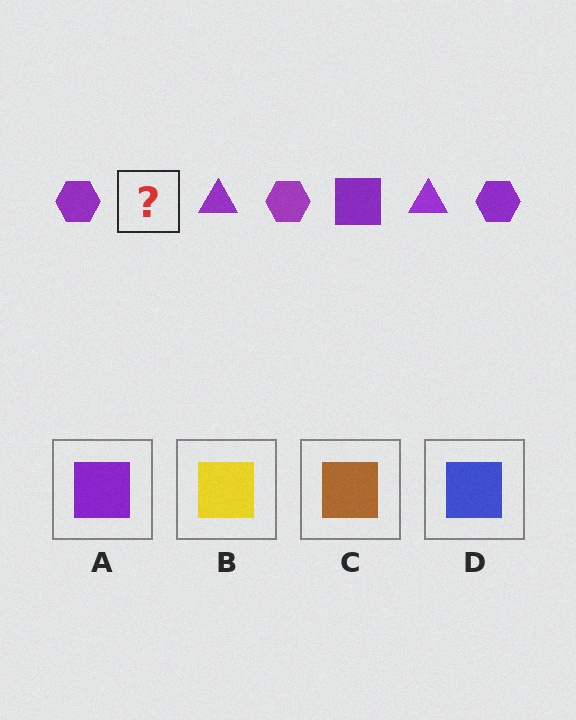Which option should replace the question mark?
Option A.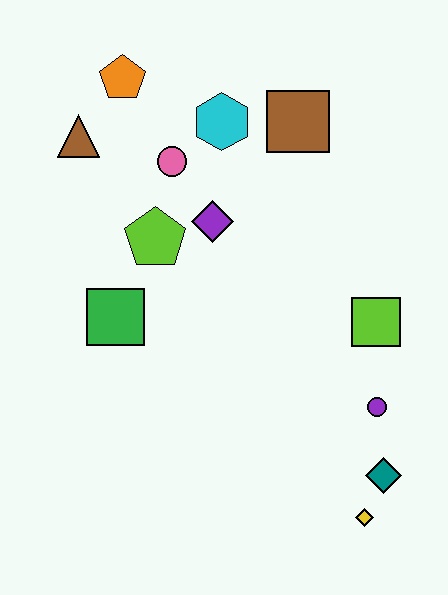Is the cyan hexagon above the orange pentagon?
No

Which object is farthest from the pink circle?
The yellow diamond is farthest from the pink circle.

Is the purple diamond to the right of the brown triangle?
Yes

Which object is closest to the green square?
The lime pentagon is closest to the green square.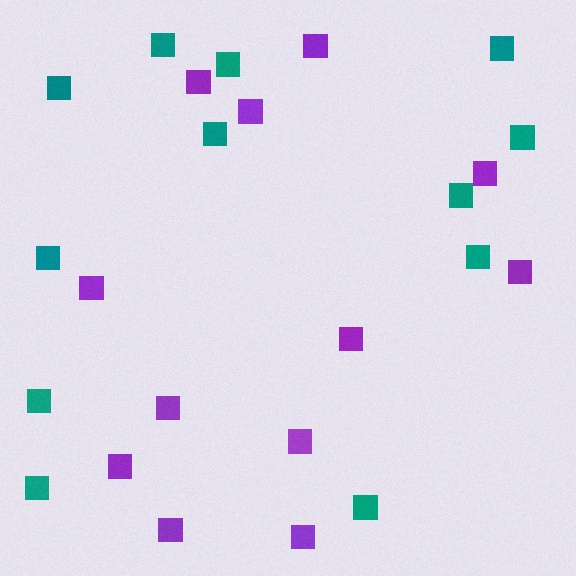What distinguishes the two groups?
There are 2 groups: one group of purple squares (12) and one group of teal squares (12).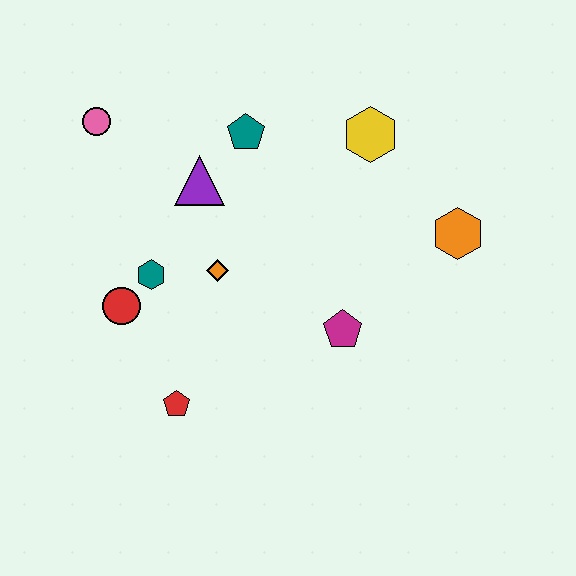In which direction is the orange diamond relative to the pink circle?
The orange diamond is below the pink circle.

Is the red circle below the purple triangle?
Yes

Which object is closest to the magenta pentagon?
The orange diamond is closest to the magenta pentagon.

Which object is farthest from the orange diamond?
The orange hexagon is farthest from the orange diamond.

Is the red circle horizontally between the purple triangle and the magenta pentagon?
No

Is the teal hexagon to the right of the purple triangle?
No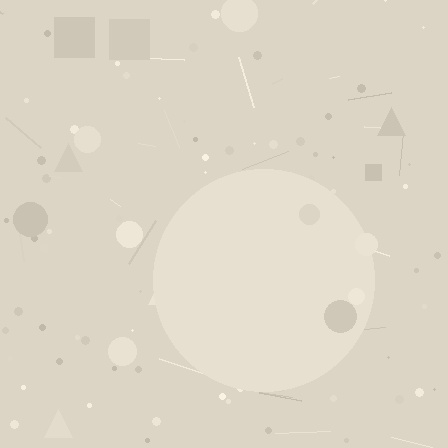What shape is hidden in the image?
A circle is hidden in the image.